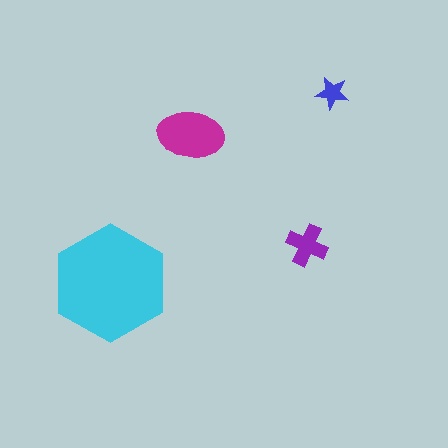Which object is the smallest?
The blue star.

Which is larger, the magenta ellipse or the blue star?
The magenta ellipse.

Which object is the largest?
The cyan hexagon.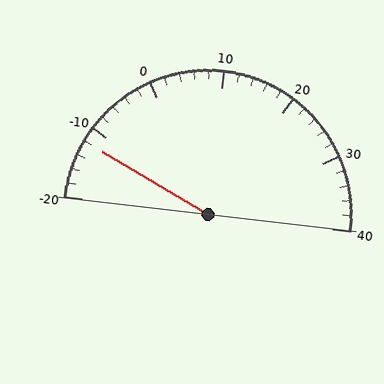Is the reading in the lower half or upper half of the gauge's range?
The reading is in the lower half of the range (-20 to 40).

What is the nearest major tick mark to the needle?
The nearest major tick mark is -10.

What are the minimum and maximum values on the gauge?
The gauge ranges from -20 to 40.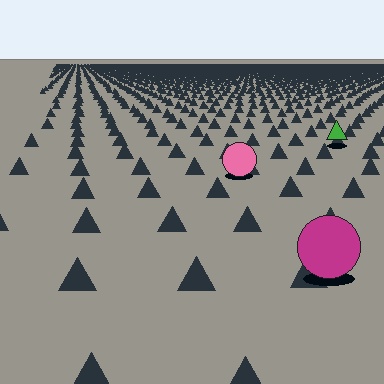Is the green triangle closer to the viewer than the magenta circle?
No. The magenta circle is closer — you can tell from the texture gradient: the ground texture is coarser near it.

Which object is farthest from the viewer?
The green triangle is farthest from the viewer. It appears smaller and the ground texture around it is denser.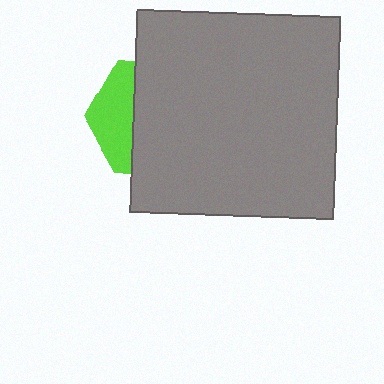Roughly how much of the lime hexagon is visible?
A small part of it is visible (roughly 33%).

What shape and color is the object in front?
The object in front is a gray square.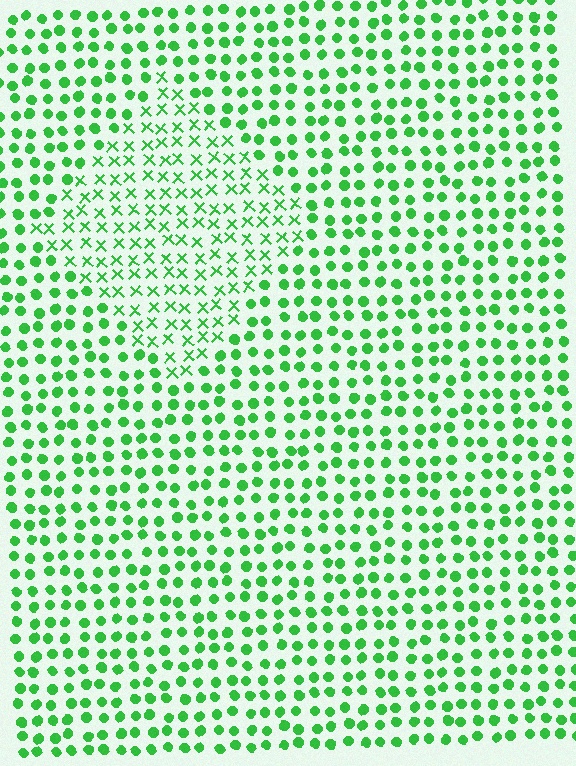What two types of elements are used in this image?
The image uses X marks inside the diamond region and circles outside it.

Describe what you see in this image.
The image is filled with small green elements arranged in a uniform grid. A diamond-shaped region contains X marks, while the surrounding area contains circles. The boundary is defined purely by the change in element shape.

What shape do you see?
I see a diamond.